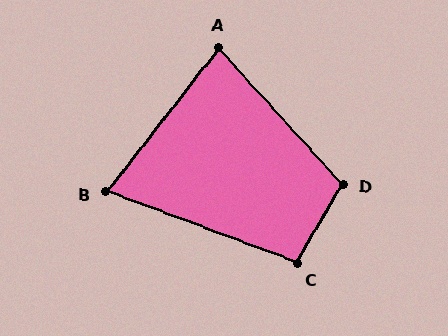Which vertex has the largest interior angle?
D, at approximately 108 degrees.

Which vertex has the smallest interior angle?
B, at approximately 72 degrees.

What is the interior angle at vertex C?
Approximately 100 degrees (obtuse).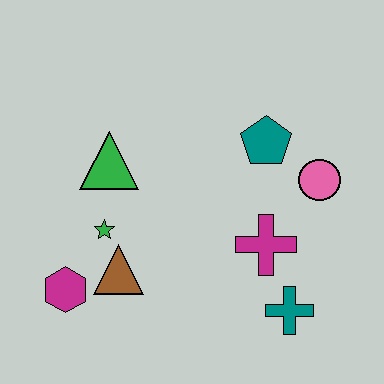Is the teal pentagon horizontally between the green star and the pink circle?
Yes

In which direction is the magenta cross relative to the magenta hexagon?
The magenta cross is to the right of the magenta hexagon.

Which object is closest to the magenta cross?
The teal cross is closest to the magenta cross.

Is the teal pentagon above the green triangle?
Yes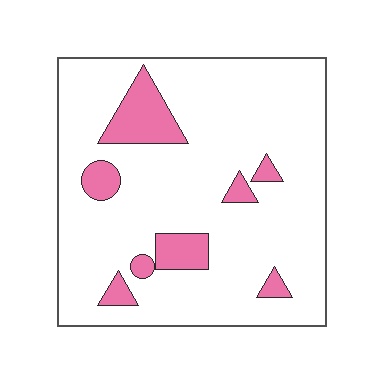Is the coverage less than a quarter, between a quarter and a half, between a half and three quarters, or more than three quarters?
Less than a quarter.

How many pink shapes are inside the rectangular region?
8.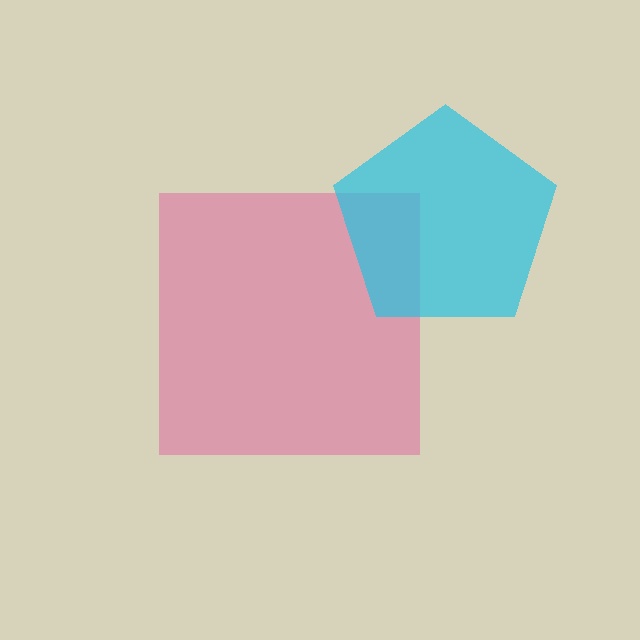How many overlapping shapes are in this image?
There are 2 overlapping shapes in the image.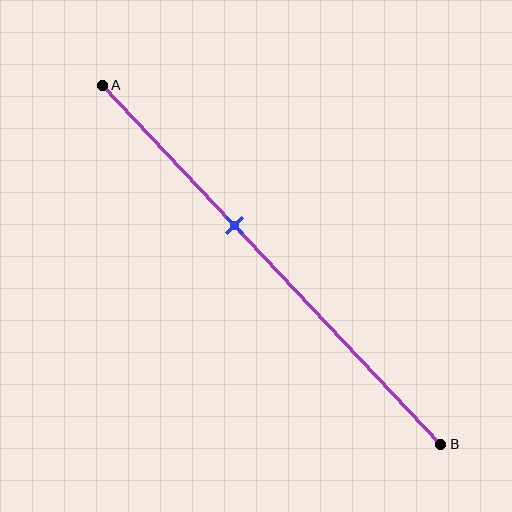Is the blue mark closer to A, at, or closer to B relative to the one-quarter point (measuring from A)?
The blue mark is closer to point B than the one-quarter point of segment AB.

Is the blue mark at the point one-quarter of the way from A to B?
No, the mark is at about 40% from A, not at the 25% one-quarter point.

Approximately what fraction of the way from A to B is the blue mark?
The blue mark is approximately 40% of the way from A to B.